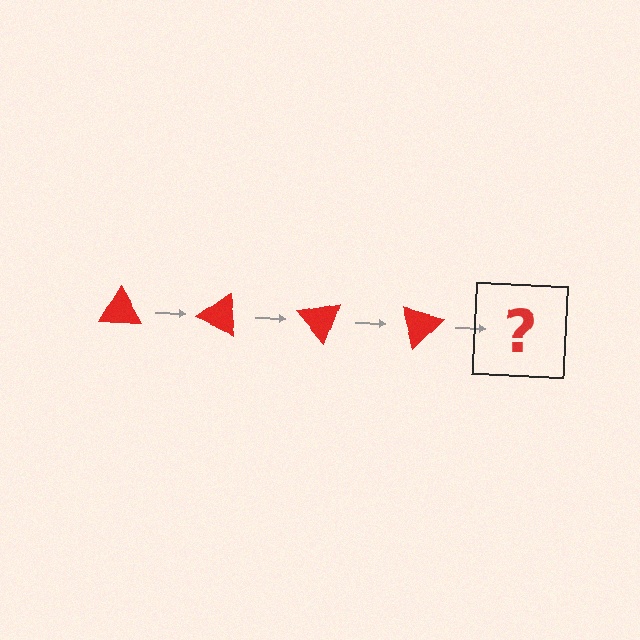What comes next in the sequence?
The next element should be a red triangle rotated 100 degrees.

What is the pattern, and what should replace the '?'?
The pattern is that the triangle rotates 25 degrees each step. The '?' should be a red triangle rotated 100 degrees.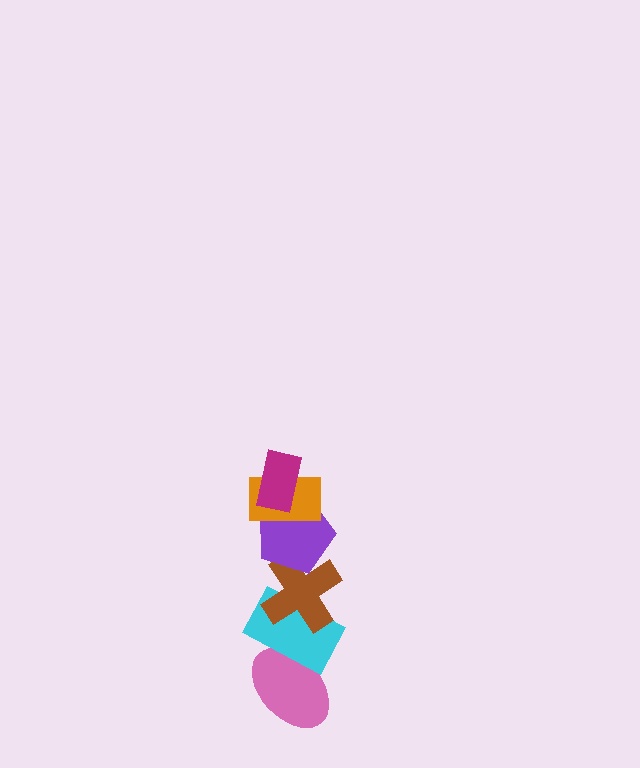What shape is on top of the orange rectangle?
The magenta rectangle is on top of the orange rectangle.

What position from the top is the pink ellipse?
The pink ellipse is 6th from the top.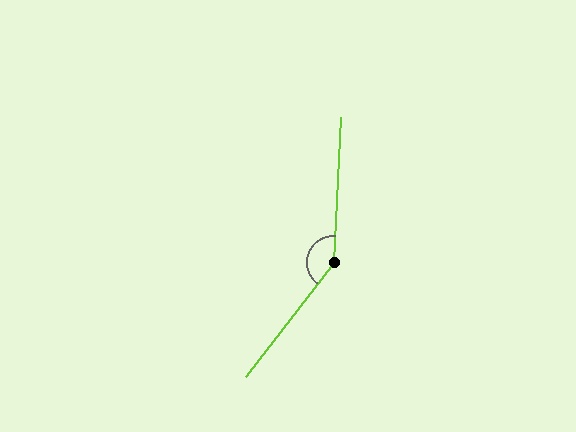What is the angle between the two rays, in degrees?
Approximately 145 degrees.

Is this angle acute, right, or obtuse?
It is obtuse.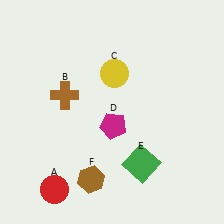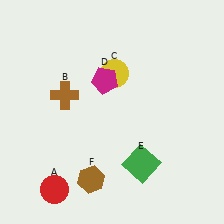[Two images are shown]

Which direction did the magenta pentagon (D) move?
The magenta pentagon (D) moved up.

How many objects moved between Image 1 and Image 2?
1 object moved between the two images.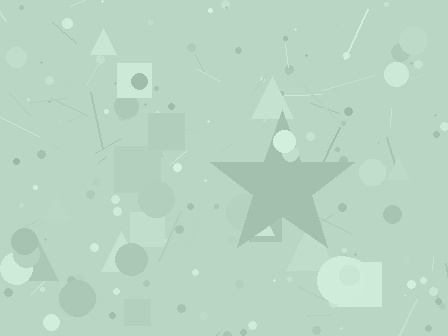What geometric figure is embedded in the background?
A star is embedded in the background.